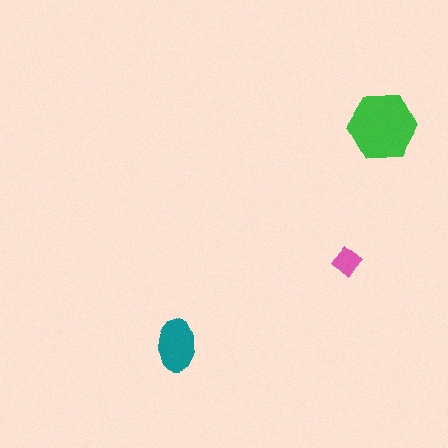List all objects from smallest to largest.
The pink diamond, the teal ellipse, the green hexagon.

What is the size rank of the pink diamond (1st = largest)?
3rd.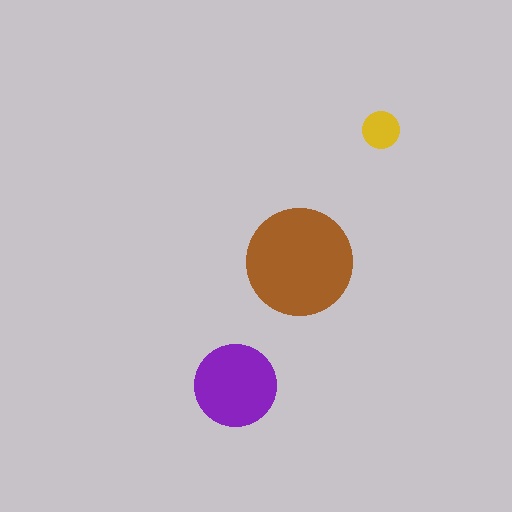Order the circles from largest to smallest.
the brown one, the purple one, the yellow one.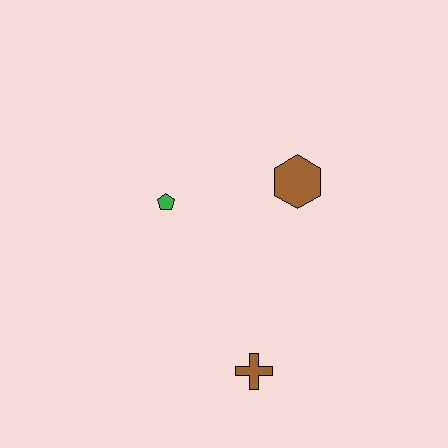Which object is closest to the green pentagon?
The brown hexagon is closest to the green pentagon.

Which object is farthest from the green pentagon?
The brown cross is farthest from the green pentagon.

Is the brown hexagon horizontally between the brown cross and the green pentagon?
No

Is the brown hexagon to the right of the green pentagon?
Yes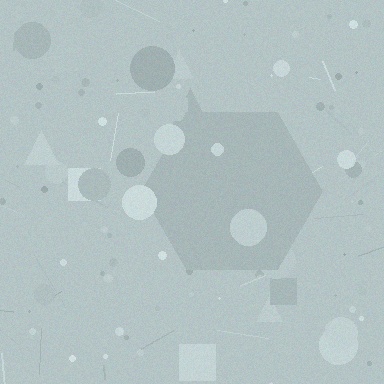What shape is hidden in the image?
A hexagon is hidden in the image.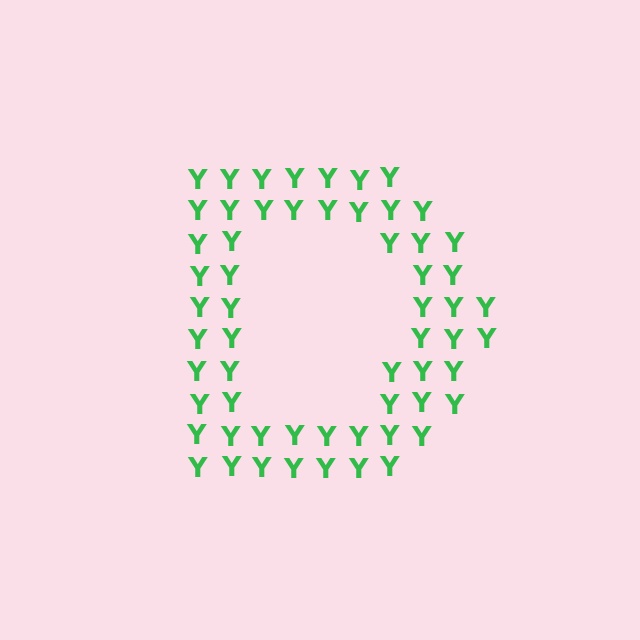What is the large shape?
The large shape is the letter D.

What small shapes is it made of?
It is made of small letter Y's.